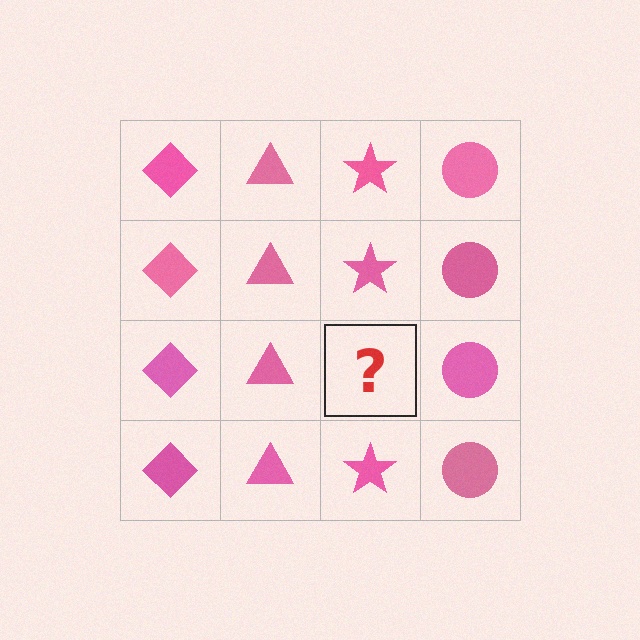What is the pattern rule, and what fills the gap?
The rule is that each column has a consistent shape. The gap should be filled with a pink star.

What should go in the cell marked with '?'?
The missing cell should contain a pink star.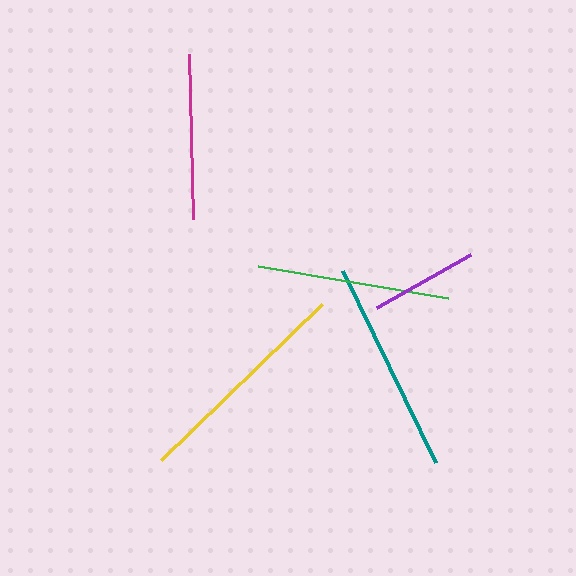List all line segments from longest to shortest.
From longest to shortest: yellow, teal, green, magenta, purple.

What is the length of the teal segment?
The teal segment is approximately 213 pixels long.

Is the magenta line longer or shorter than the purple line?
The magenta line is longer than the purple line.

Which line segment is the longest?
The yellow line is the longest at approximately 224 pixels.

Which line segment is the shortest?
The purple line is the shortest at approximately 109 pixels.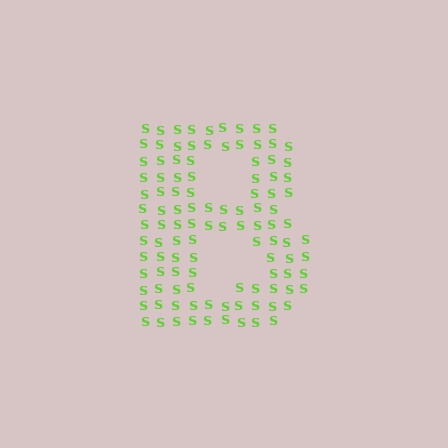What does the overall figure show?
The overall figure shows the letter B.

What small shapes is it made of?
It is made of small letter S's.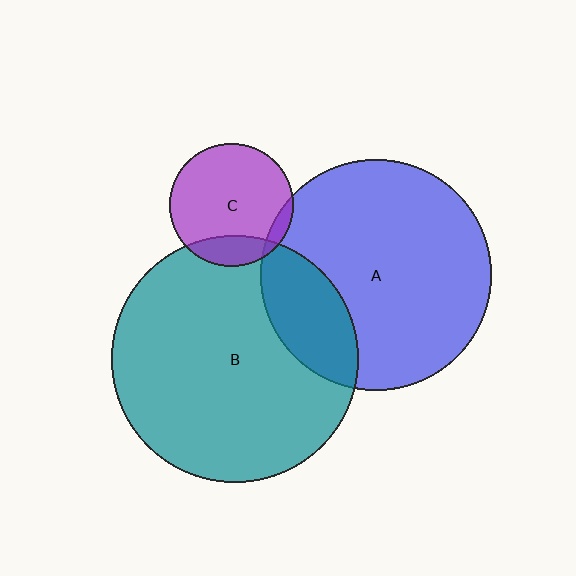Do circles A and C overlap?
Yes.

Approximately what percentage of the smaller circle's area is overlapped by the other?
Approximately 5%.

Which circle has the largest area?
Circle B (teal).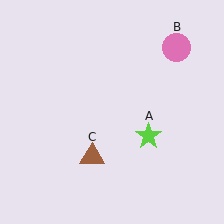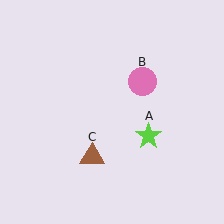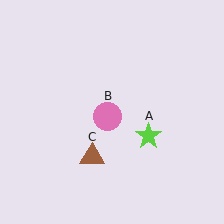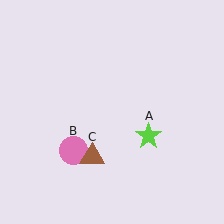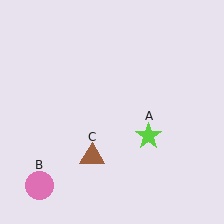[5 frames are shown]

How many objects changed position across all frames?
1 object changed position: pink circle (object B).